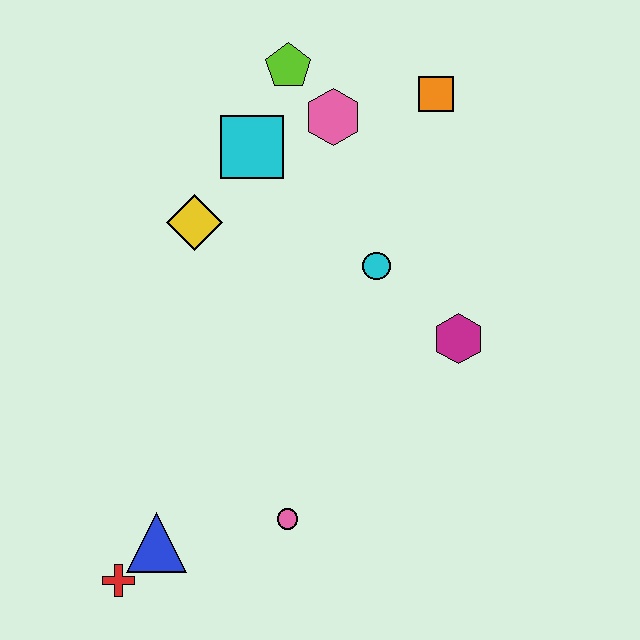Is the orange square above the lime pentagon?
No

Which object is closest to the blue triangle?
The red cross is closest to the blue triangle.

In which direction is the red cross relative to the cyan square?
The red cross is below the cyan square.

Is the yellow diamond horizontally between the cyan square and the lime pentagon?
No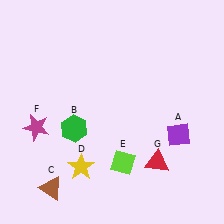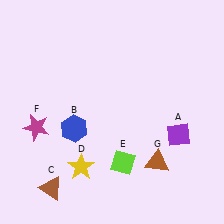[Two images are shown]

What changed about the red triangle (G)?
In Image 1, G is red. In Image 2, it changed to brown.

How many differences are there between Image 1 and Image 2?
There are 2 differences between the two images.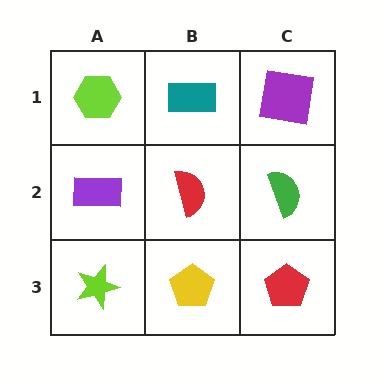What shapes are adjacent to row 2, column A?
A lime hexagon (row 1, column A), a lime star (row 3, column A), a red semicircle (row 2, column B).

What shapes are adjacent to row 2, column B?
A teal rectangle (row 1, column B), a yellow pentagon (row 3, column B), a purple rectangle (row 2, column A), a green semicircle (row 2, column C).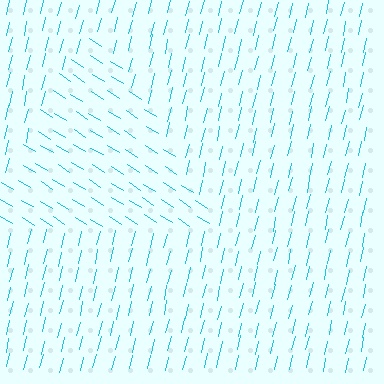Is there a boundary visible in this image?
Yes, there is a texture boundary formed by a change in line orientation.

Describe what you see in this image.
The image is filled with small cyan line segments. A triangle region in the image has lines oriented differently from the surrounding lines, creating a visible texture boundary.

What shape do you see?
I see a triangle.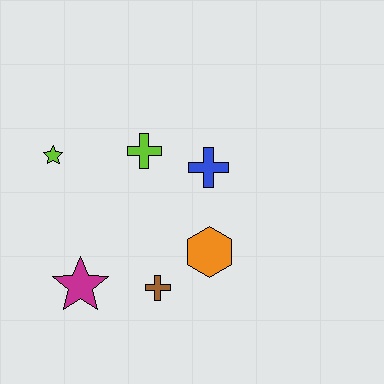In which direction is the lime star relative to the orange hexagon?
The lime star is to the left of the orange hexagon.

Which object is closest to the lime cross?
The blue cross is closest to the lime cross.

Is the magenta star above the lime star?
No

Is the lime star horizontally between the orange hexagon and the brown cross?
No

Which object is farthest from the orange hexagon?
The lime star is farthest from the orange hexagon.